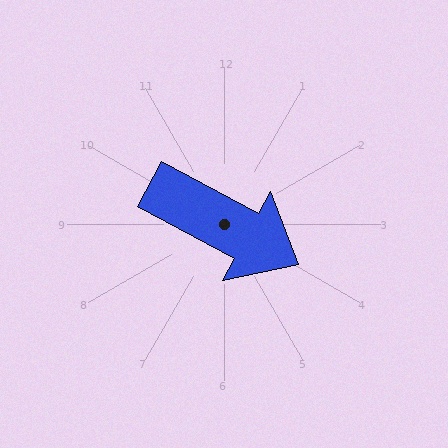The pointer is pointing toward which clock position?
Roughly 4 o'clock.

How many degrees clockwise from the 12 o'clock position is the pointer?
Approximately 118 degrees.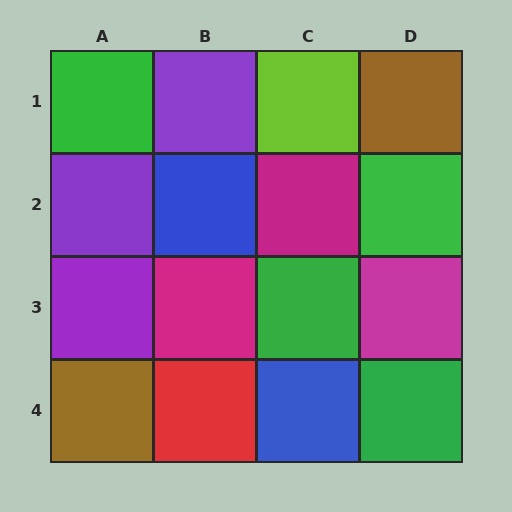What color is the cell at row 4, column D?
Green.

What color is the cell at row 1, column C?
Lime.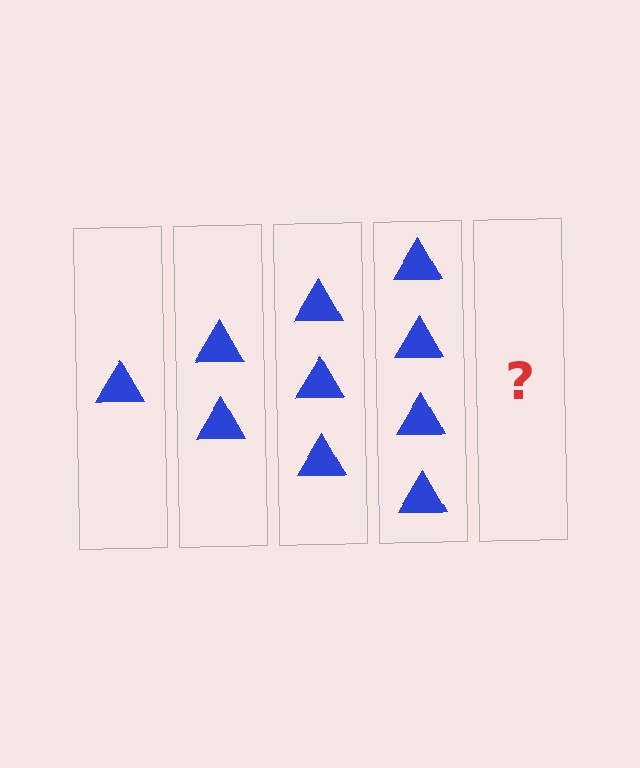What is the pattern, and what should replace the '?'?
The pattern is that each step adds one more triangle. The '?' should be 5 triangles.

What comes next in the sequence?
The next element should be 5 triangles.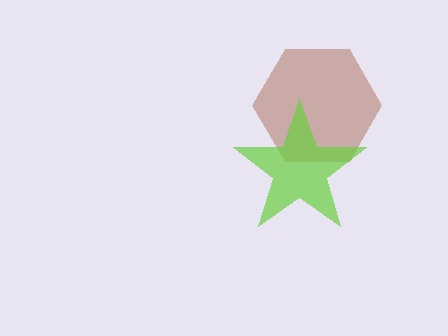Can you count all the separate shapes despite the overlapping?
Yes, there are 2 separate shapes.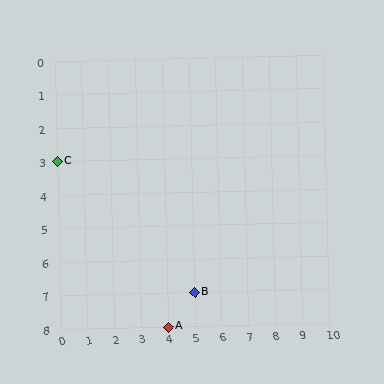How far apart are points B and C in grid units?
Points B and C are 5 columns and 4 rows apart (about 6.4 grid units diagonally).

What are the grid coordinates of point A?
Point A is at grid coordinates (4, 8).